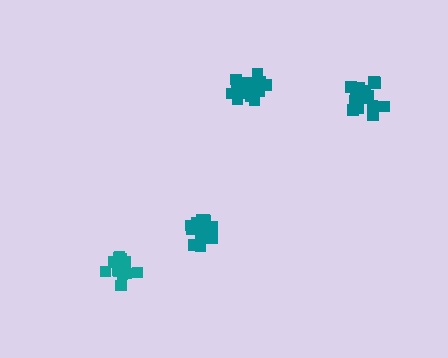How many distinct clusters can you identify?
There are 4 distinct clusters.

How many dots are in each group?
Group 1: 20 dots, Group 2: 20 dots, Group 3: 21 dots, Group 4: 21 dots (82 total).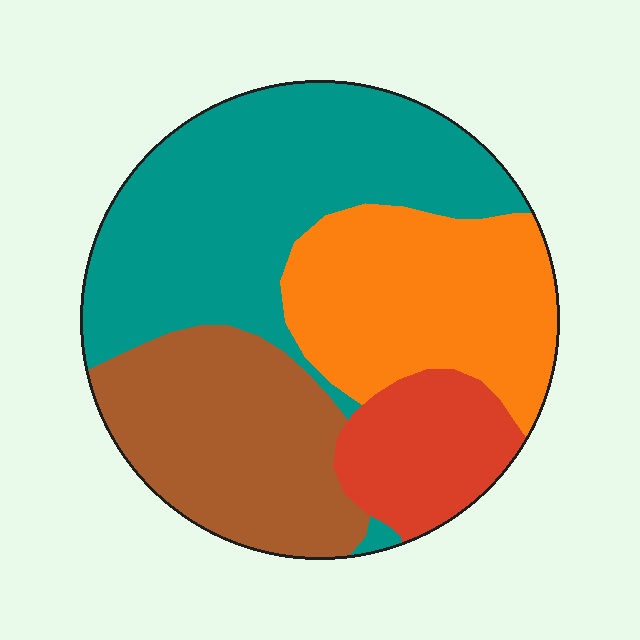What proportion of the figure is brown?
Brown takes up less than a quarter of the figure.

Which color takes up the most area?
Teal, at roughly 40%.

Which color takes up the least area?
Red, at roughly 10%.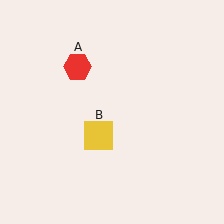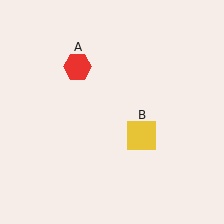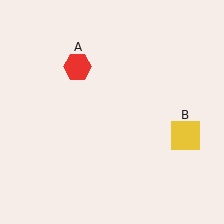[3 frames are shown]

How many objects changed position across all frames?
1 object changed position: yellow square (object B).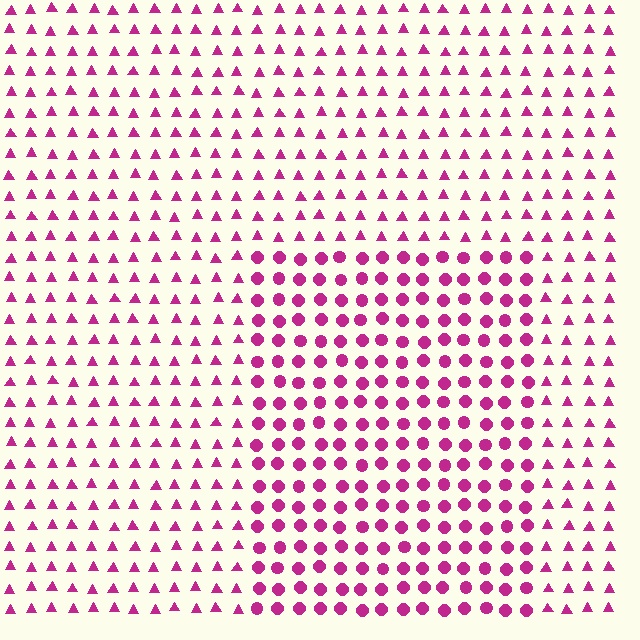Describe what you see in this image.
The image is filled with small magenta elements arranged in a uniform grid. A rectangle-shaped region contains circles, while the surrounding area contains triangles. The boundary is defined purely by the change in element shape.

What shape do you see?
I see a rectangle.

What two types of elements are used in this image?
The image uses circles inside the rectangle region and triangles outside it.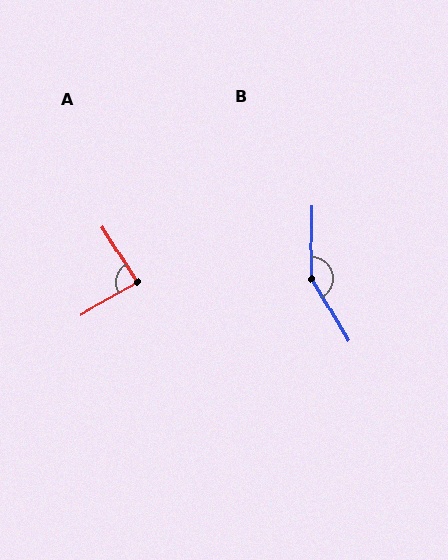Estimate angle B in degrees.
Approximately 149 degrees.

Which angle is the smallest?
A, at approximately 87 degrees.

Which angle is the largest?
B, at approximately 149 degrees.